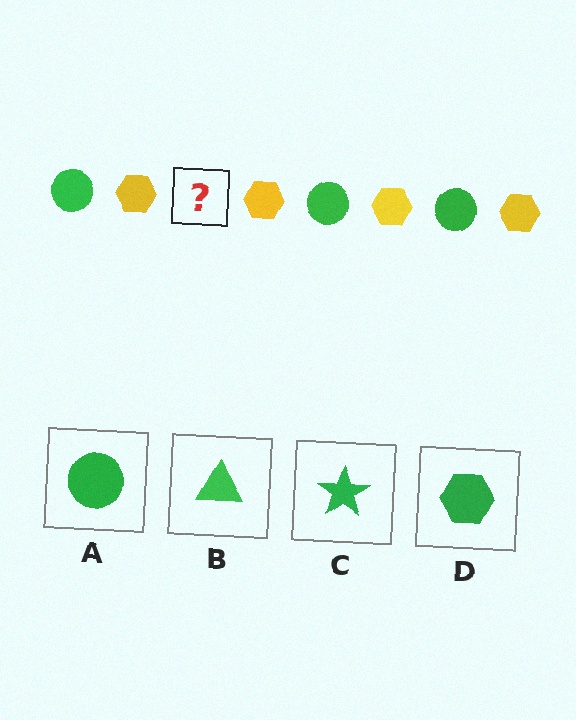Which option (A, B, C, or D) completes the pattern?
A.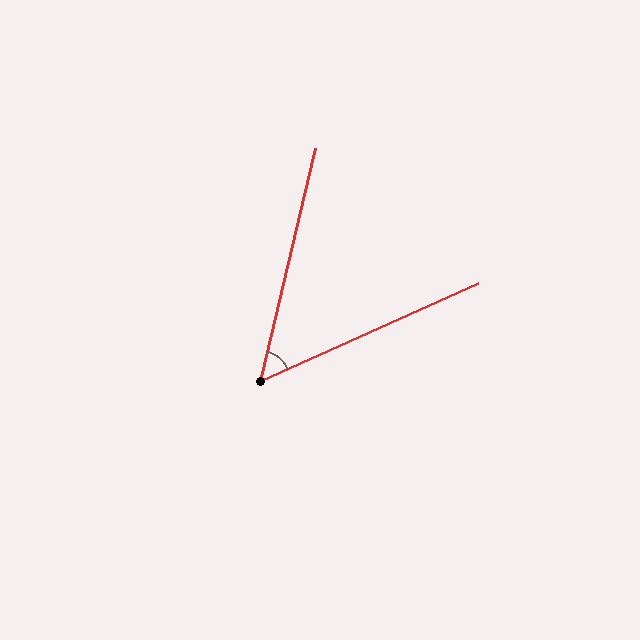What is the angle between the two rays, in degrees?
Approximately 53 degrees.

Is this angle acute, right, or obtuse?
It is acute.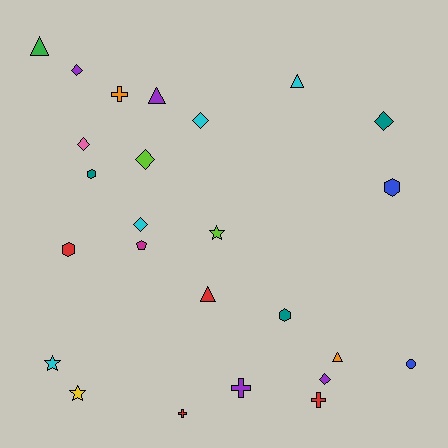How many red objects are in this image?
There are 4 red objects.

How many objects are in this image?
There are 25 objects.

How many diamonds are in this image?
There are 7 diamonds.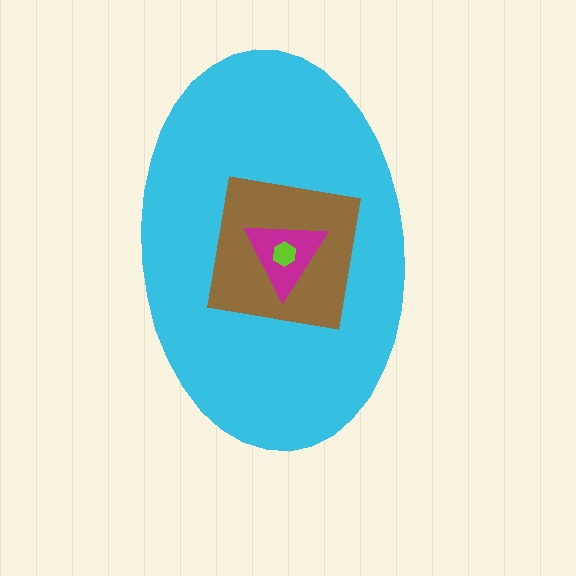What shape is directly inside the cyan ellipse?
The brown square.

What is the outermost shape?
The cyan ellipse.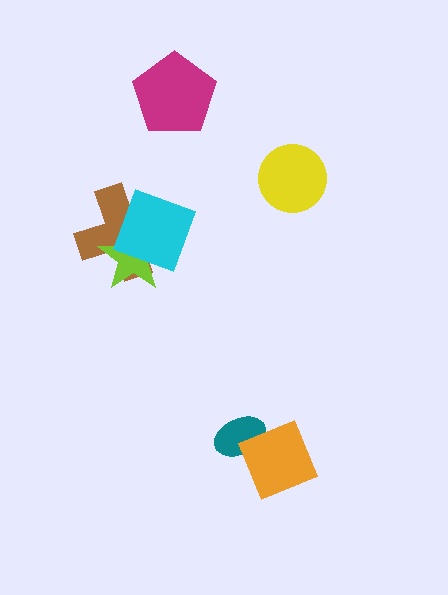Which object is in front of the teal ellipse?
The orange diamond is in front of the teal ellipse.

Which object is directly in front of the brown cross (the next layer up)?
The lime star is directly in front of the brown cross.